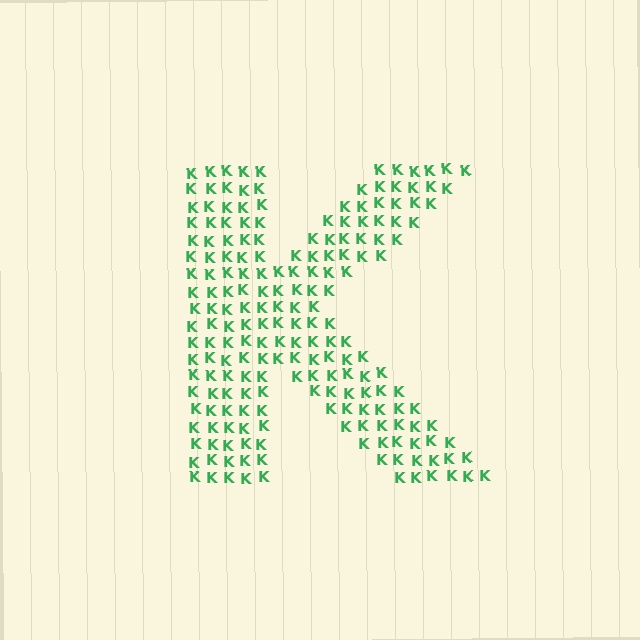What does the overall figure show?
The overall figure shows the letter K.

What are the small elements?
The small elements are letter K's.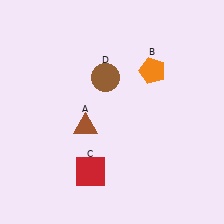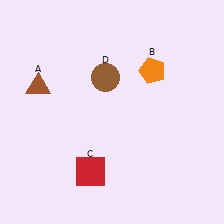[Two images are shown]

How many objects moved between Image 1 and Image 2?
1 object moved between the two images.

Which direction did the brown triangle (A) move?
The brown triangle (A) moved left.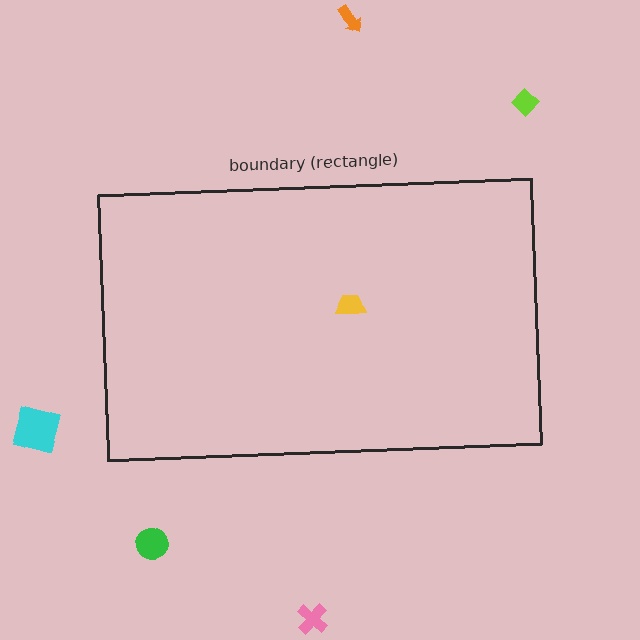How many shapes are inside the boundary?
1 inside, 5 outside.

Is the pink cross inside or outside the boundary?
Outside.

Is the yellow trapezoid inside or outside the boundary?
Inside.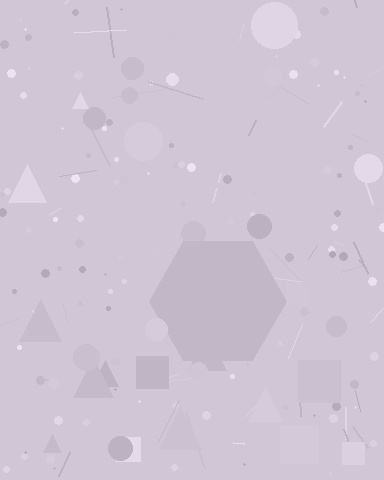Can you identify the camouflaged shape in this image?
The camouflaged shape is a hexagon.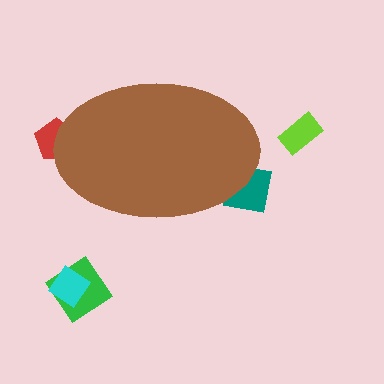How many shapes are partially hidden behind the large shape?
2 shapes are partially hidden.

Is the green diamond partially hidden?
No, the green diamond is fully visible.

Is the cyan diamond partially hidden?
No, the cyan diamond is fully visible.